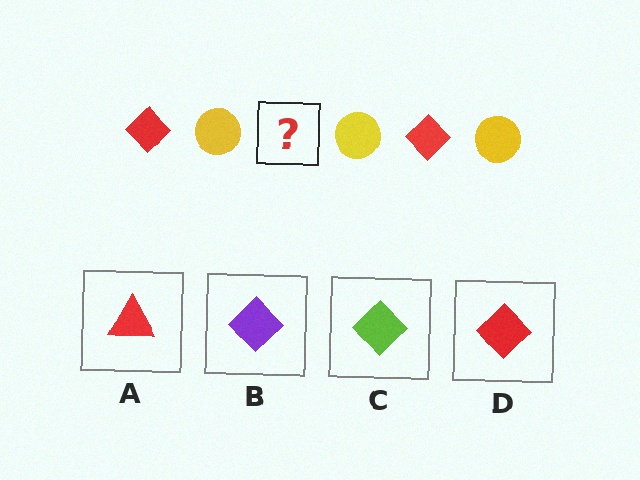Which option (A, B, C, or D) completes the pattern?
D.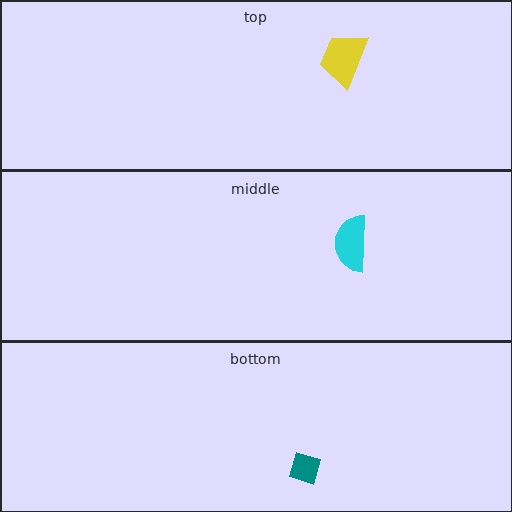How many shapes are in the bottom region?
1.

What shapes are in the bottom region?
The teal diamond.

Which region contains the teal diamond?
The bottom region.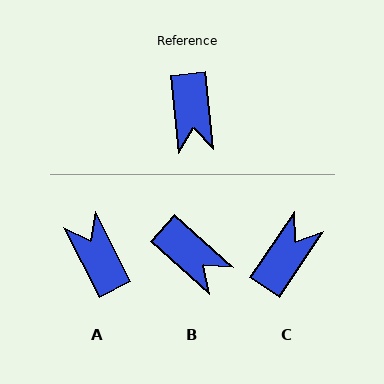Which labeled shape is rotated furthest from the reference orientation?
A, about 159 degrees away.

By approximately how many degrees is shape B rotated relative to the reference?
Approximately 42 degrees counter-clockwise.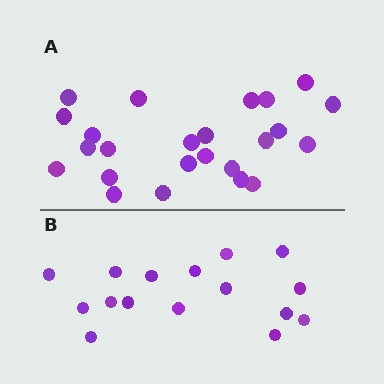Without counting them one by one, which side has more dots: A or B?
Region A (the top region) has more dots.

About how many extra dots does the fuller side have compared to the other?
Region A has roughly 8 or so more dots than region B.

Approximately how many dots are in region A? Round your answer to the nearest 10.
About 20 dots. (The exact count is 24, which rounds to 20.)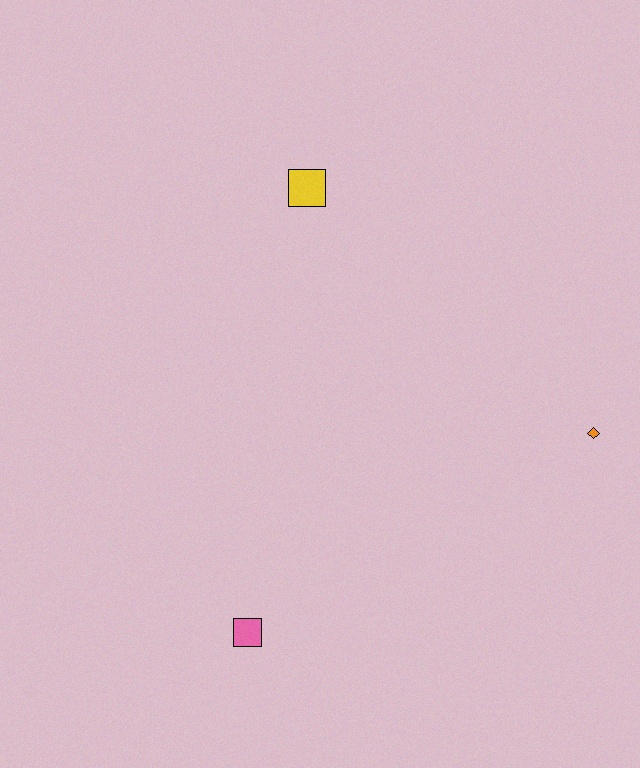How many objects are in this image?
There are 3 objects.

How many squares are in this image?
There are 2 squares.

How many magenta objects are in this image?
There are no magenta objects.